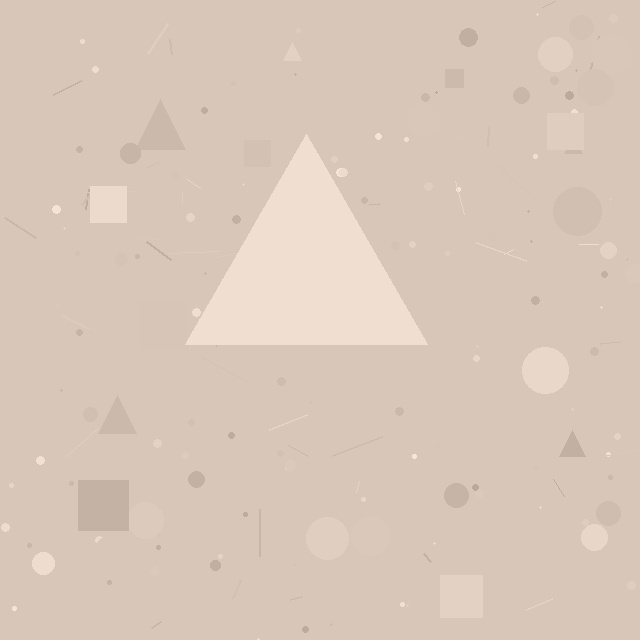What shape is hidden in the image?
A triangle is hidden in the image.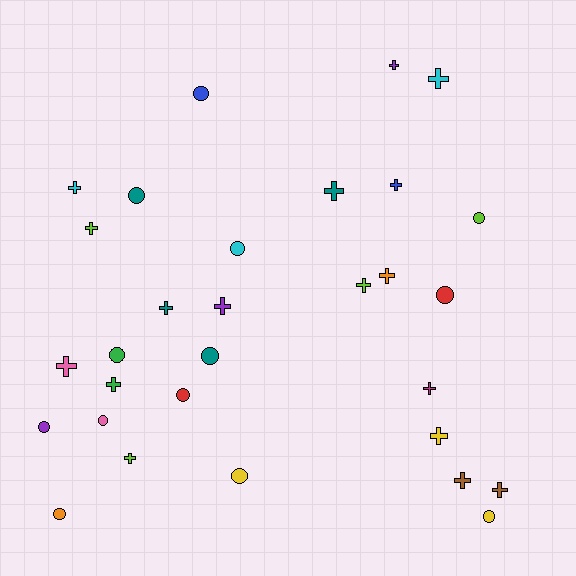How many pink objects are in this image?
There are 2 pink objects.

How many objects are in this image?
There are 30 objects.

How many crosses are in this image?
There are 17 crosses.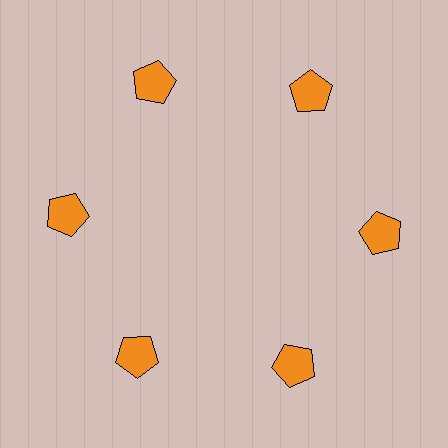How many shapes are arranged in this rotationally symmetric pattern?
There are 6 shapes, arranged in 6 groups of 1.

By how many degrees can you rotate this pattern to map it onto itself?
The pattern maps onto itself every 60 degrees of rotation.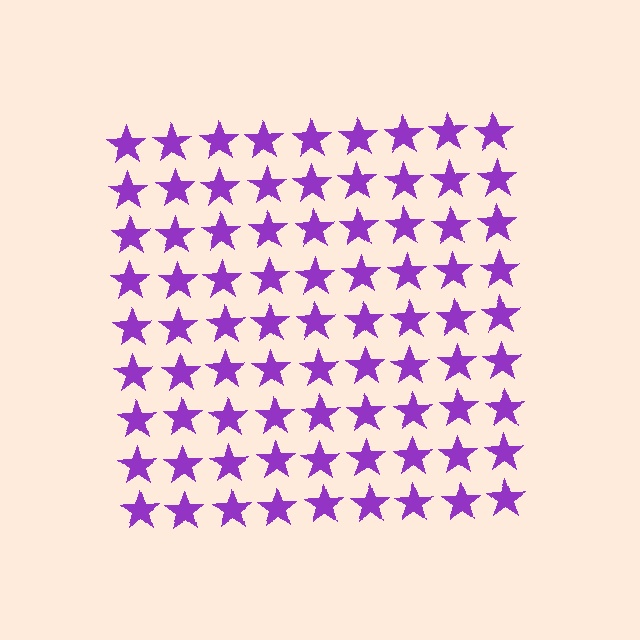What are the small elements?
The small elements are stars.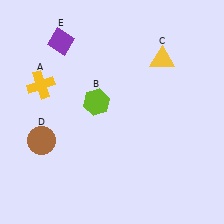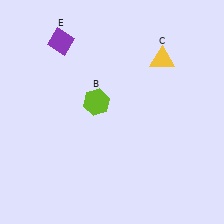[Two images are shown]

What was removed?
The brown circle (D), the yellow cross (A) were removed in Image 2.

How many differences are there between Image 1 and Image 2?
There are 2 differences between the two images.